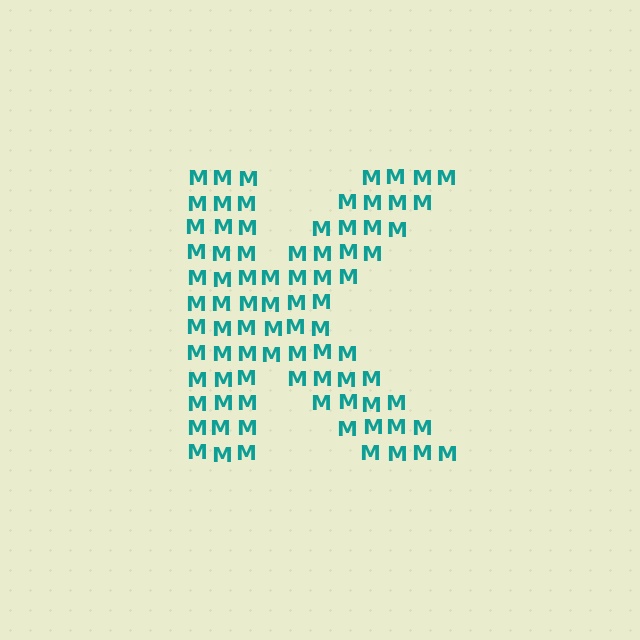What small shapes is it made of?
It is made of small letter M's.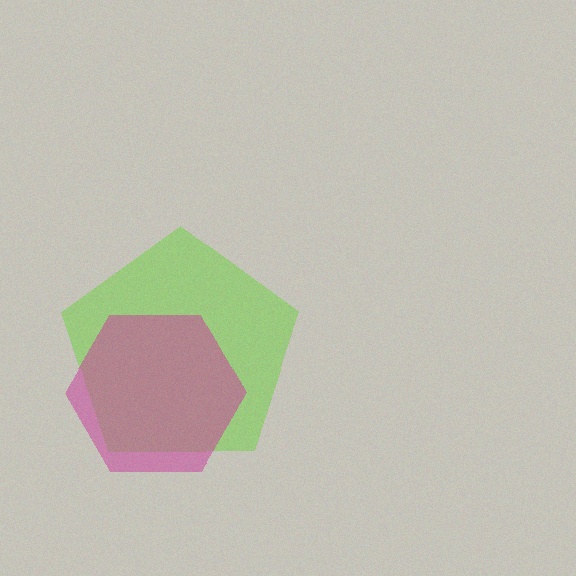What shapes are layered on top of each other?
The layered shapes are: a lime pentagon, a magenta hexagon.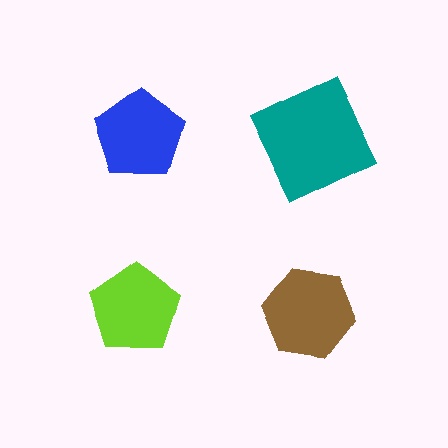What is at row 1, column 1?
A blue pentagon.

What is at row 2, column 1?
A lime pentagon.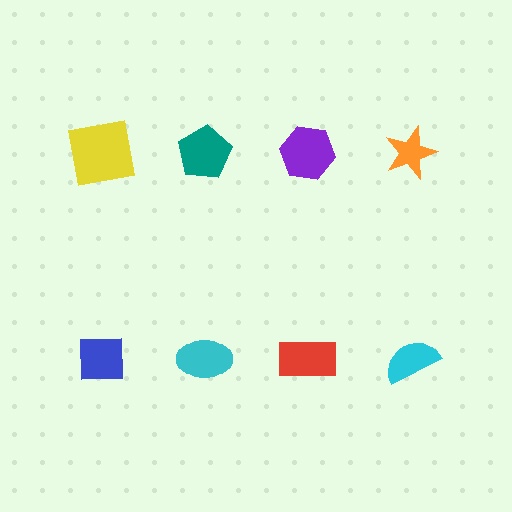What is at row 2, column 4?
A cyan semicircle.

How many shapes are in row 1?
4 shapes.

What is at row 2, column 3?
A red rectangle.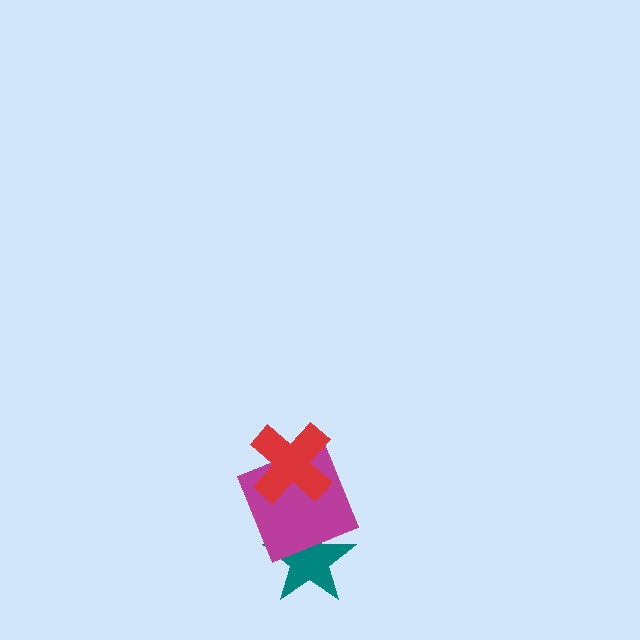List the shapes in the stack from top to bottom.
From top to bottom: the red cross, the magenta square, the teal star.